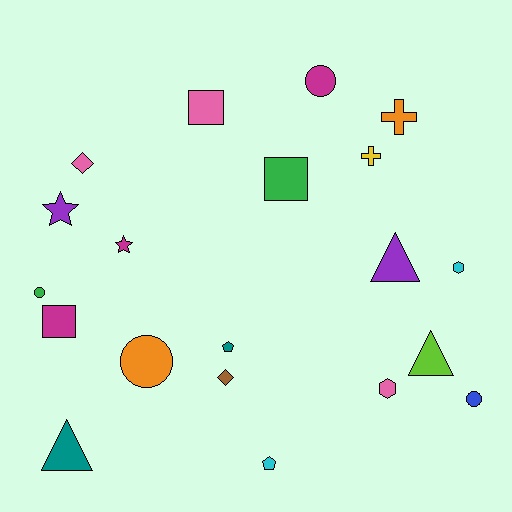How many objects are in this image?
There are 20 objects.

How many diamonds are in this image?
There are 2 diamonds.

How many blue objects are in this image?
There is 1 blue object.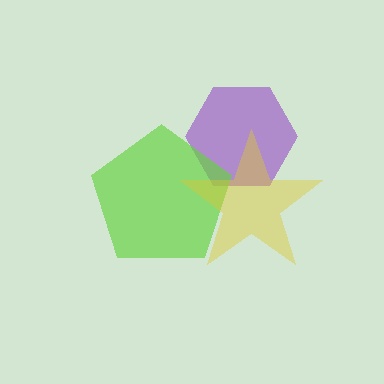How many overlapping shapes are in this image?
There are 3 overlapping shapes in the image.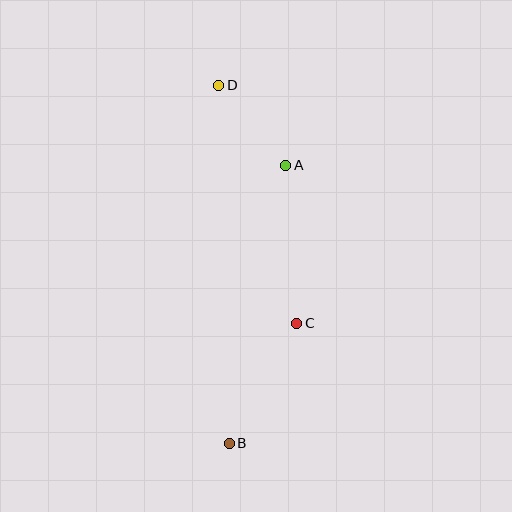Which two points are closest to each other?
Points A and D are closest to each other.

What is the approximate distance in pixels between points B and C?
The distance between B and C is approximately 138 pixels.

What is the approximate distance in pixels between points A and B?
The distance between A and B is approximately 284 pixels.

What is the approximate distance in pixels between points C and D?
The distance between C and D is approximately 250 pixels.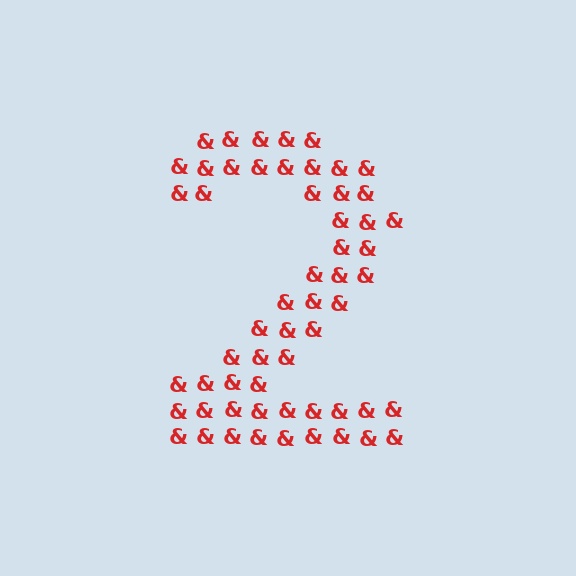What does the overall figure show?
The overall figure shows the digit 2.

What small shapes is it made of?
It is made of small ampersands.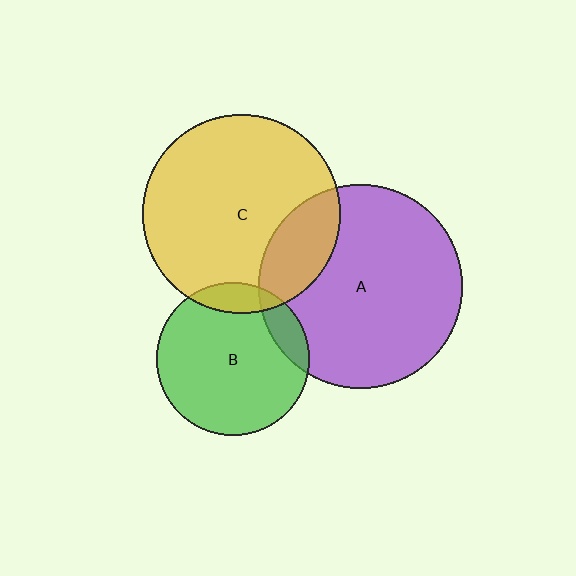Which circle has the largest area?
Circle A (purple).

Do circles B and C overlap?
Yes.